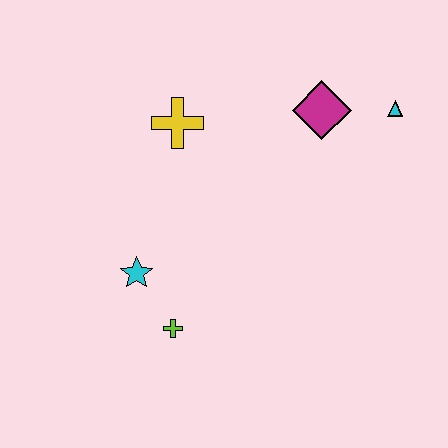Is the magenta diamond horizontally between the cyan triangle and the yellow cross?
Yes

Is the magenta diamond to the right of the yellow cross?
Yes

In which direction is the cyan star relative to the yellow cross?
The cyan star is below the yellow cross.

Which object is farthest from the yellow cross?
The cyan triangle is farthest from the yellow cross.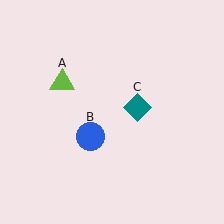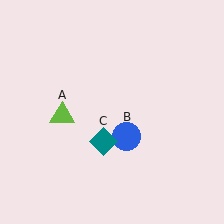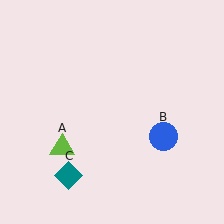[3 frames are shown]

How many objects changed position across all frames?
3 objects changed position: lime triangle (object A), blue circle (object B), teal diamond (object C).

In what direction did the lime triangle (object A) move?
The lime triangle (object A) moved down.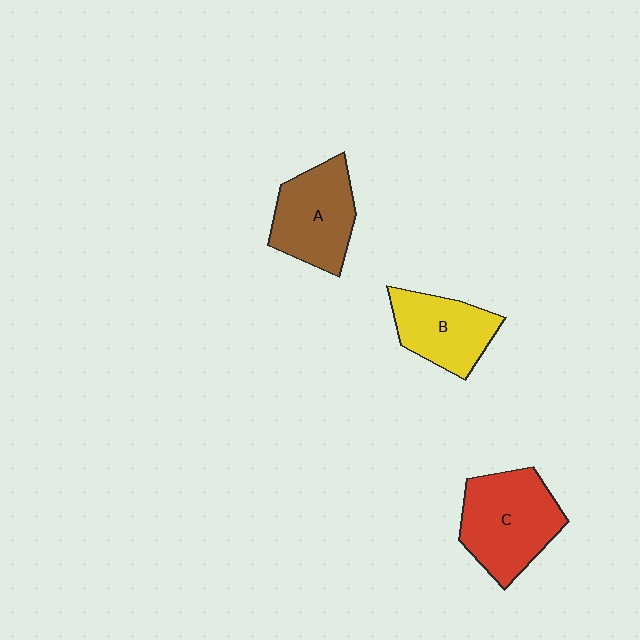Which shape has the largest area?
Shape C (red).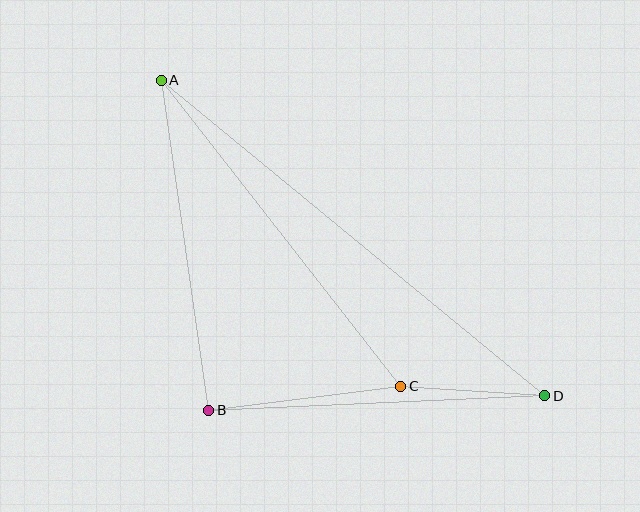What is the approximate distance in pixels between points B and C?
The distance between B and C is approximately 193 pixels.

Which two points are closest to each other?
Points C and D are closest to each other.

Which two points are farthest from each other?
Points A and D are farthest from each other.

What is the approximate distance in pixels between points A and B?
The distance between A and B is approximately 333 pixels.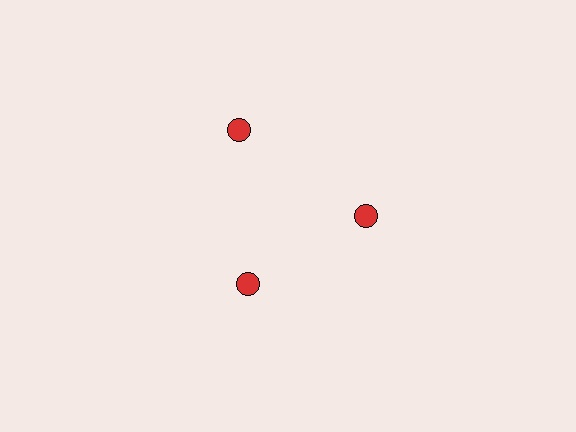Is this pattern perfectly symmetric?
No. The 3 red circles are arranged in a ring, but one element near the 11 o'clock position is pushed outward from the center, breaking the 3-fold rotational symmetry.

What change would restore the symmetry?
The symmetry would be restored by moving it inward, back onto the ring so that all 3 circles sit at equal angles and equal distance from the center.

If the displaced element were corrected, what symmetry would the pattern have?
It would have 3-fold rotational symmetry — the pattern would map onto itself every 120 degrees.